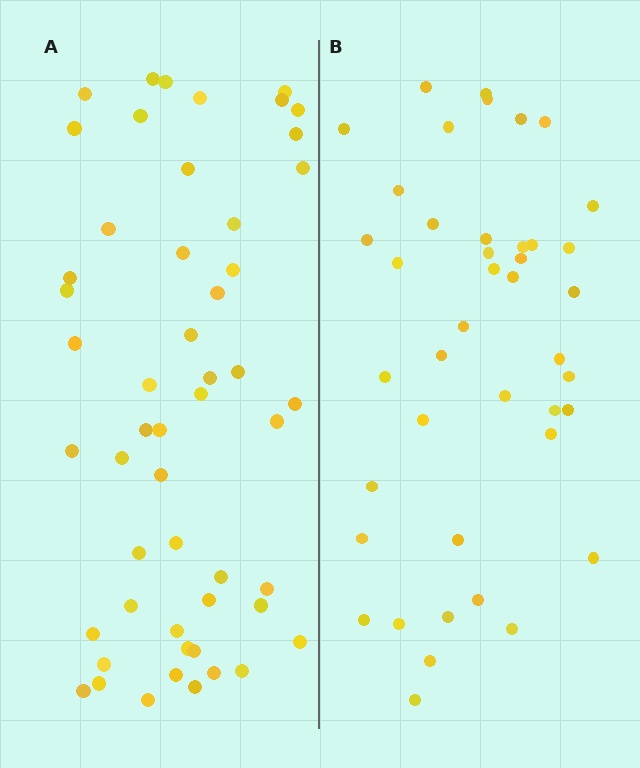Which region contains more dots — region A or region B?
Region A (the left region) has more dots.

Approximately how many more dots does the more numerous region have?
Region A has roughly 10 or so more dots than region B.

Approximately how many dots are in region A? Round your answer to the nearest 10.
About 50 dots. (The exact count is 52, which rounds to 50.)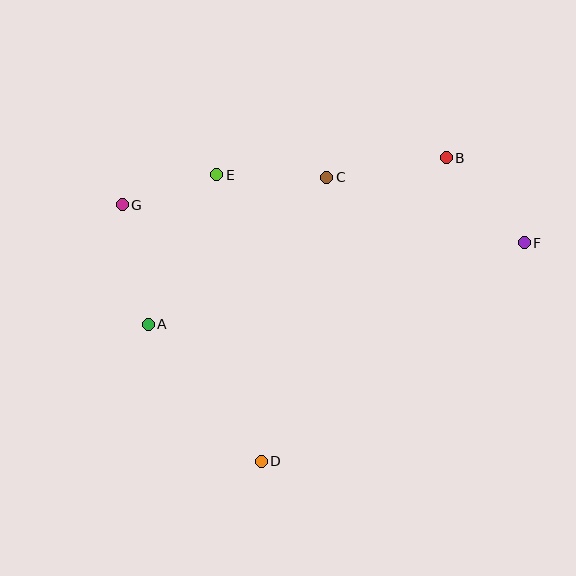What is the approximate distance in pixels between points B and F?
The distance between B and F is approximately 116 pixels.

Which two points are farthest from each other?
Points F and G are farthest from each other.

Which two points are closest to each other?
Points E and G are closest to each other.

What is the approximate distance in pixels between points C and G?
The distance between C and G is approximately 207 pixels.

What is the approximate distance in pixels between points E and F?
The distance between E and F is approximately 315 pixels.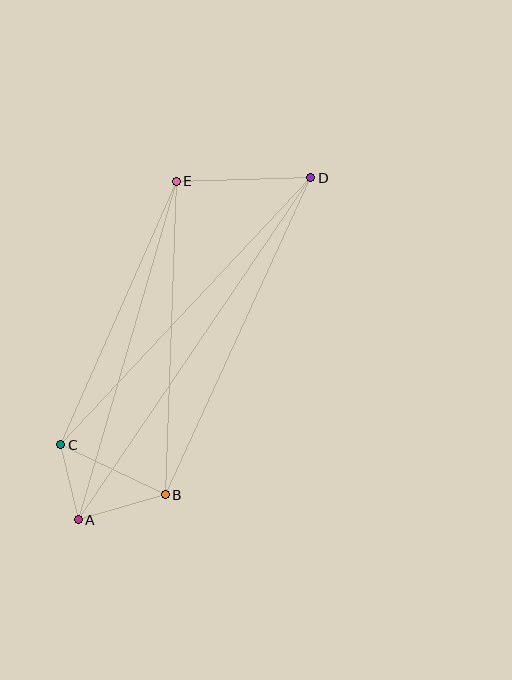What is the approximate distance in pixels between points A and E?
The distance between A and E is approximately 352 pixels.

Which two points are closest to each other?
Points A and C are closest to each other.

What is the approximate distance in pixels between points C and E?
The distance between C and E is approximately 288 pixels.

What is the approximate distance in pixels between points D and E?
The distance between D and E is approximately 134 pixels.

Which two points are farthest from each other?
Points A and D are farthest from each other.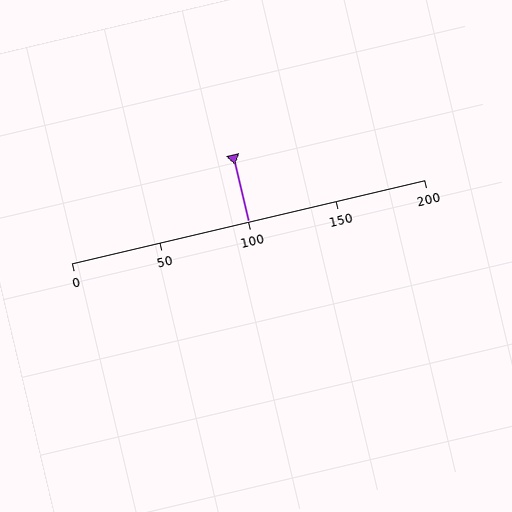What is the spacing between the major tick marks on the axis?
The major ticks are spaced 50 apart.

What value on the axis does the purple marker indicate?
The marker indicates approximately 100.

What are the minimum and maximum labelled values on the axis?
The axis runs from 0 to 200.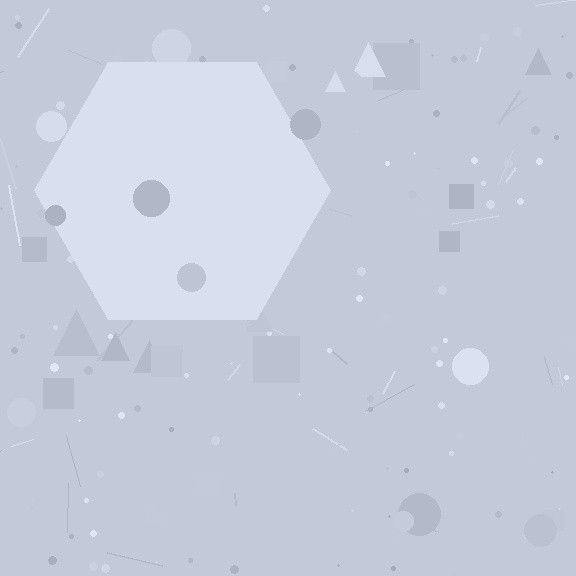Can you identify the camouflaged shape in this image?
The camouflaged shape is a hexagon.